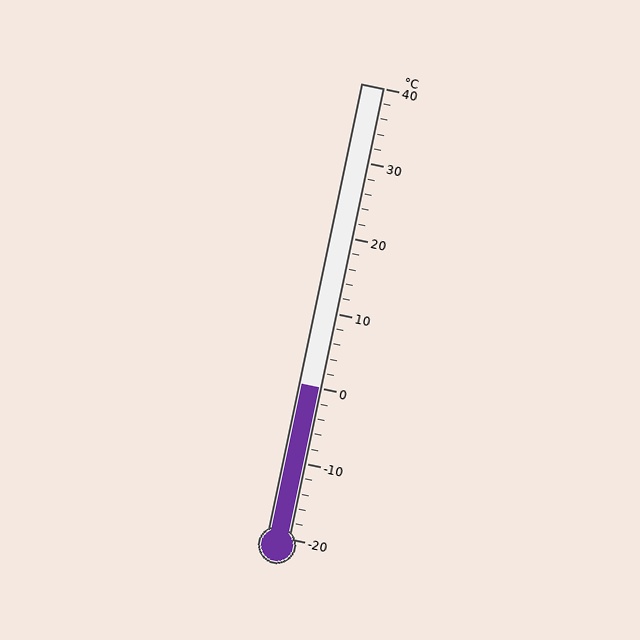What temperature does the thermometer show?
The thermometer shows approximately 0°C.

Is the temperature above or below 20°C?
The temperature is below 20°C.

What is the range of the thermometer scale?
The thermometer scale ranges from -20°C to 40°C.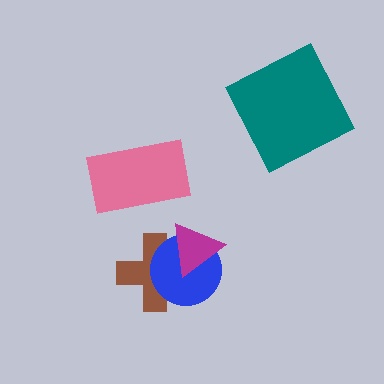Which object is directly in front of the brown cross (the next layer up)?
The blue circle is directly in front of the brown cross.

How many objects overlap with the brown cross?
2 objects overlap with the brown cross.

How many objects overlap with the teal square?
0 objects overlap with the teal square.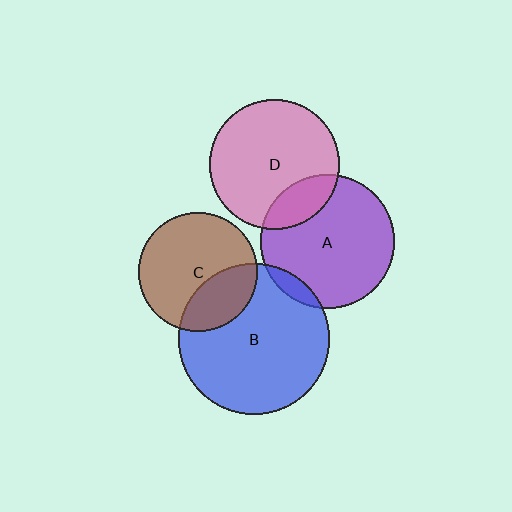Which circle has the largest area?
Circle B (blue).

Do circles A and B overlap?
Yes.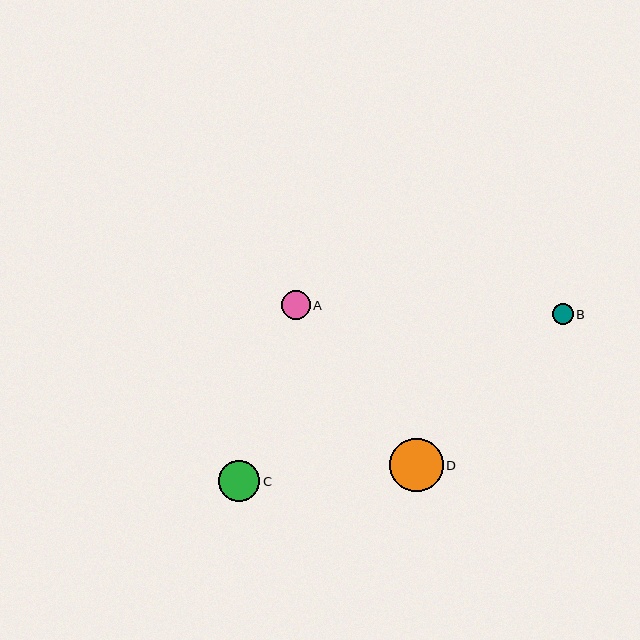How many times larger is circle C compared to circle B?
Circle C is approximately 2.0 times the size of circle B.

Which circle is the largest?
Circle D is the largest with a size of approximately 53 pixels.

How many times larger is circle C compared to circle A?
Circle C is approximately 1.4 times the size of circle A.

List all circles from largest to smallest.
From largest to smallest: D, C, A, B.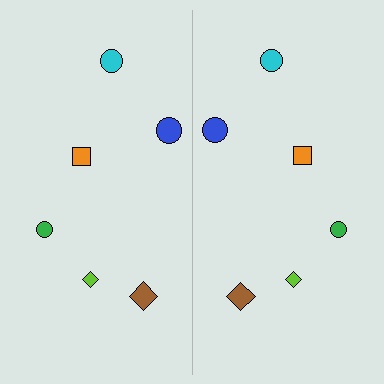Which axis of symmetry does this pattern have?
The pattern has a vertical axis of symmetry running through the center of the image.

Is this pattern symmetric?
Yes, this pattern has bilateral (reflection) symmetry.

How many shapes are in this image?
There are 12 shapes in this image.